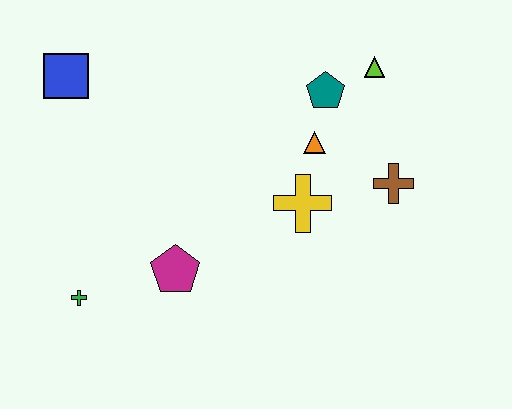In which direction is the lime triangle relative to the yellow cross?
The lime triangle is above the yellow cross.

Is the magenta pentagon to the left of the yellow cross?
Yes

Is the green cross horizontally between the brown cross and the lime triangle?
No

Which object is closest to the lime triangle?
The teal pentagon is closest to the lime triangle.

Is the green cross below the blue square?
Yes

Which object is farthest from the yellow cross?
The blue square is farthest from the yellow cross.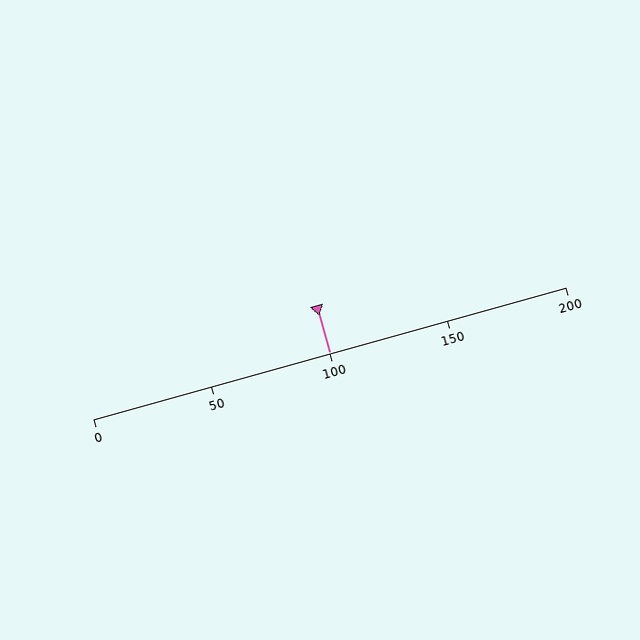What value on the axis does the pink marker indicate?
The marker indicates approximately 100.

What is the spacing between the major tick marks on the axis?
The major ticks are spaced 50 apart.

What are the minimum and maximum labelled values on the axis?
The axis runs from 0 to 200.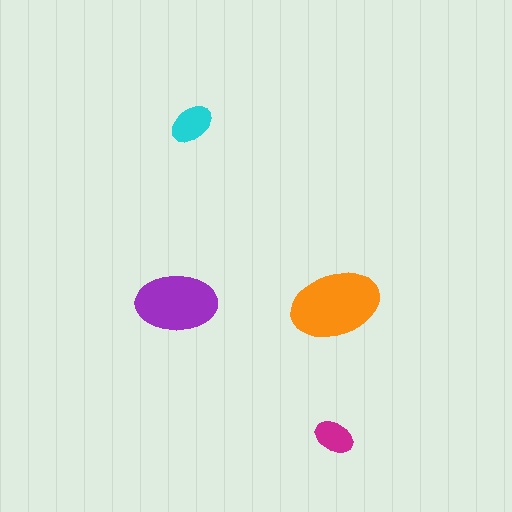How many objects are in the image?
There are 4 objects in the image.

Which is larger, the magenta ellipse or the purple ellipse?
The purple one.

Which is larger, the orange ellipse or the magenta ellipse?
The orange one.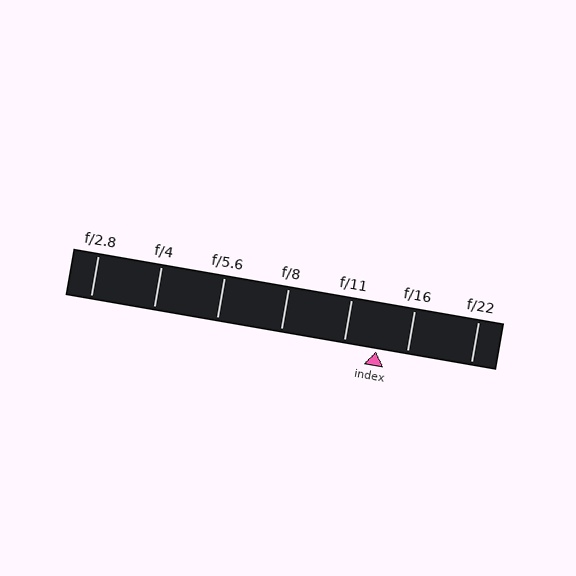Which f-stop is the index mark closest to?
The index mark is closest to f/16.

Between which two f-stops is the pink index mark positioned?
The index mark is between f/11 and f/16.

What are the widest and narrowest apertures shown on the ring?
The widest aperture shown is f/2.8 and the narrowest is f/22.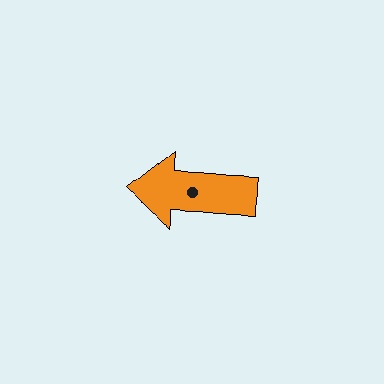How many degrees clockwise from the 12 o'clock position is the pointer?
Approximately 272 degrees.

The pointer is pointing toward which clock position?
Roughly 9 o'clock.